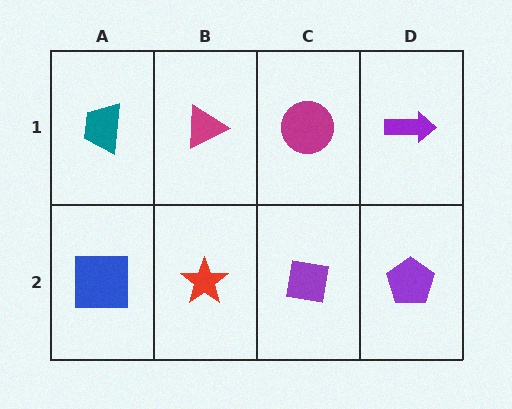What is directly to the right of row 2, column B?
A purple square.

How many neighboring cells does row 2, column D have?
2.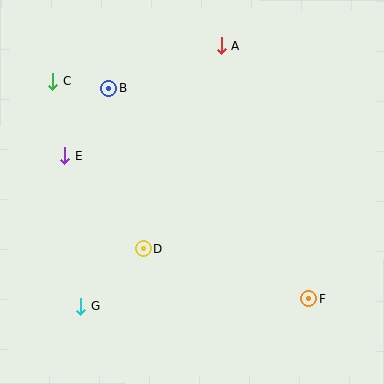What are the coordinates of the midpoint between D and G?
The midpoint between D and G is at (112, 277).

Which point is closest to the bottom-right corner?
Point F is closest to the bottom-right corner.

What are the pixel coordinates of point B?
Point B is at (108, 89).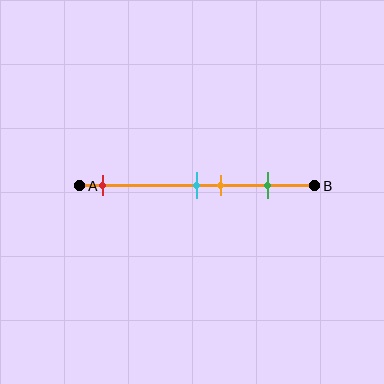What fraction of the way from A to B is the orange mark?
The orange mark is approximately 60% (0.6) of the way from A to B.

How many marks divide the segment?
There are 4 marks dividing the segment.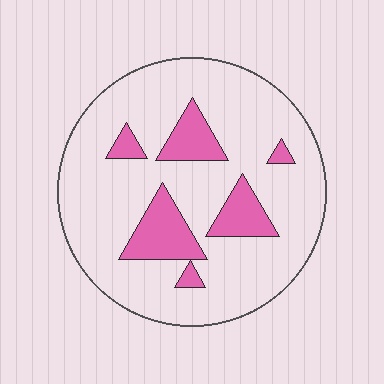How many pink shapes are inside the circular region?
6.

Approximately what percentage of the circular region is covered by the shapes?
Approximately 20%.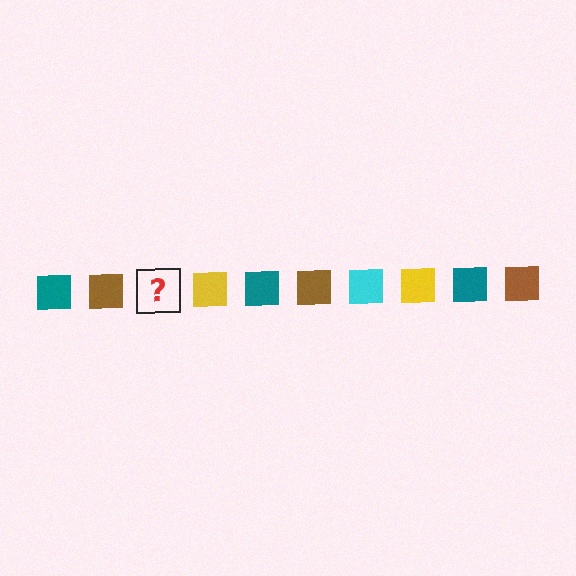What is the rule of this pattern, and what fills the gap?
The rule is that the pattern cycles through teal, brown, cyan, yellow squares. The gap should be filled with a cyan square.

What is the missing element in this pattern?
The missing element is a cyan square.